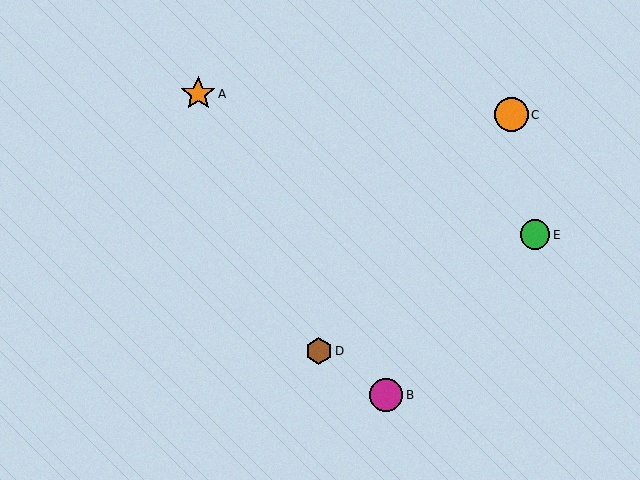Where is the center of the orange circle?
The center of the orange circle is at (511, 115).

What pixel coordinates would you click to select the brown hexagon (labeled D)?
Click at (319, 351) to select the brown hexagon D.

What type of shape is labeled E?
Shape E is a green circle.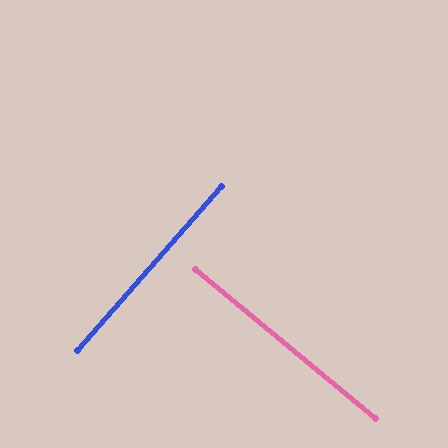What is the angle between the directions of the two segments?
Approximately 88 degrees.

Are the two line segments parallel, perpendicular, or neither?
Perpendicular — they meet at approximately 88°.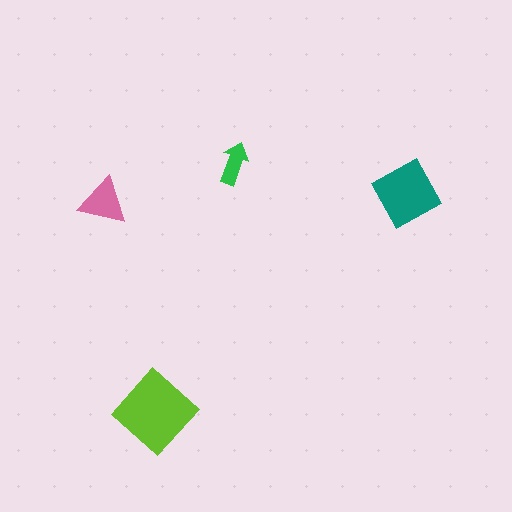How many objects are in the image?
There are 4 objects in the image.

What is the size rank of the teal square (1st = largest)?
2nd.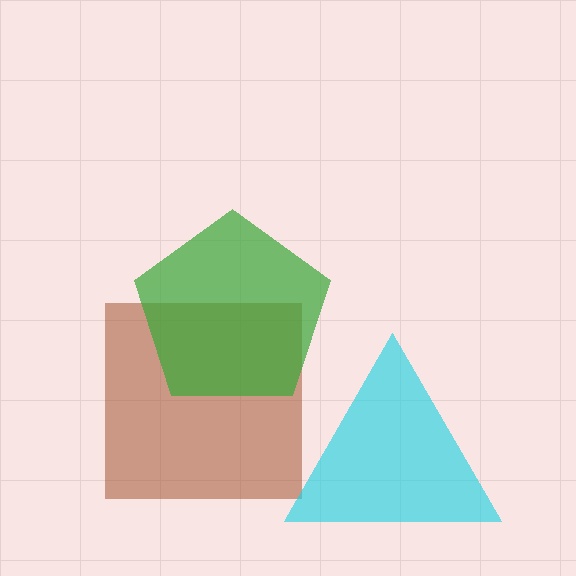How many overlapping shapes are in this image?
There are 3 overlapping shapes in the image.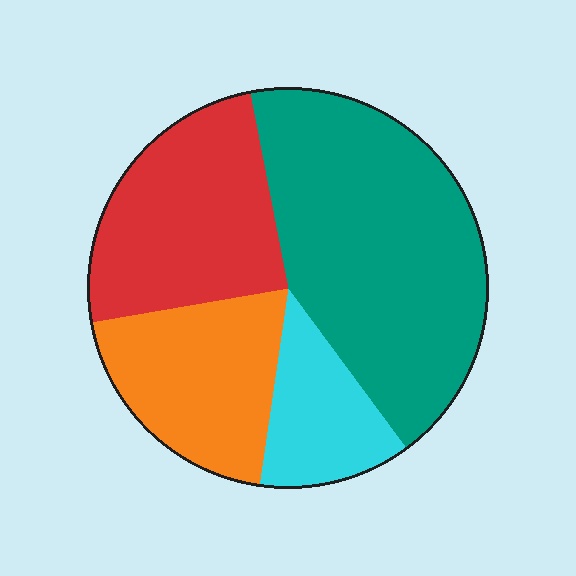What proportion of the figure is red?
Red covers 25% of the figure.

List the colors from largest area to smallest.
From largest to smallest: teal, red, orange, cyan.